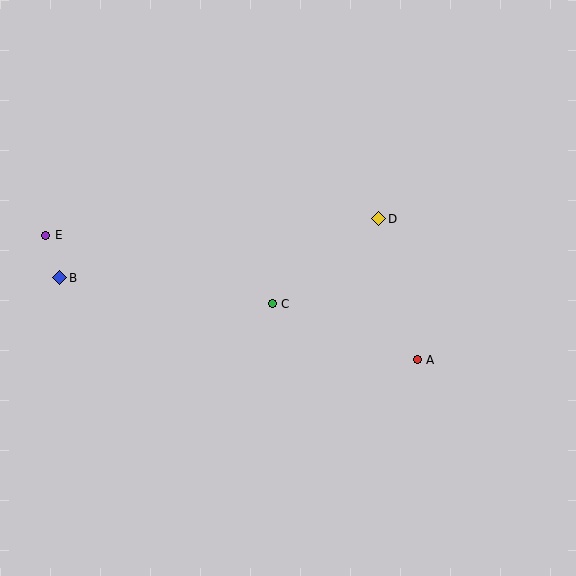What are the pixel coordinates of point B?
Point B is at (60, 278).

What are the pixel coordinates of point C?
Point C is at (272, 304).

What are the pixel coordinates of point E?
Point E is at (46, 235).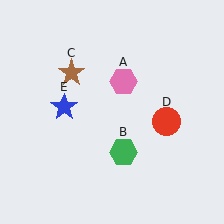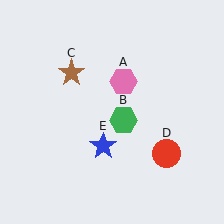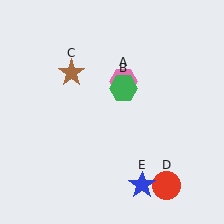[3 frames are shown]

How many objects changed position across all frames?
3 objects changed position: green hexagon (object B), red circle (object D), blue star (object E).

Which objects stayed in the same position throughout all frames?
Pink hexagon (object A) and brown star (object C) remained stationary.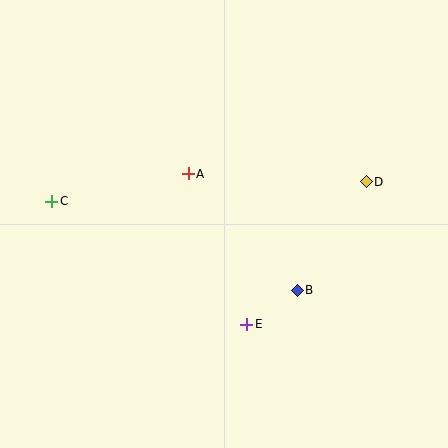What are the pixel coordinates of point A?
Point A is at (188, 174).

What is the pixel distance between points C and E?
The distance between C and E is 231 pixels.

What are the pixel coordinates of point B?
Point B is at (297, 290).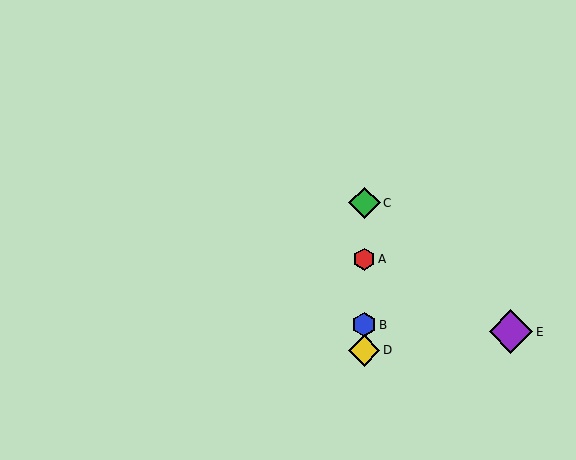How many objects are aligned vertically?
4 objects (A, B, C, D) are aligned vertically.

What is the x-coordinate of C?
Object C is at x≈364.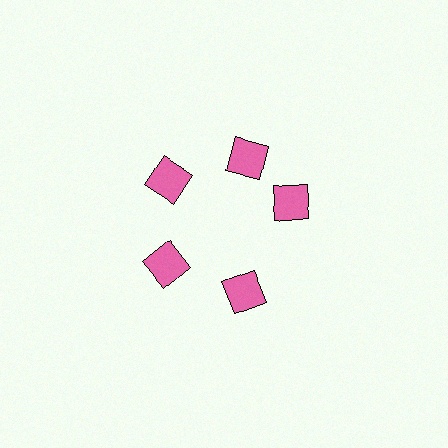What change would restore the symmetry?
The symmetry would be restored by rotating it back into even spacing with its neighbors so that all 5 squares sit at equal angles and equal distance from the center.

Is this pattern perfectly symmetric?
No. The 5 pink squares are arranged in a ring, but one element near the 3 o'clock position is rotated out of alignment along the ring, breaking the 5-fold rotational symmetry.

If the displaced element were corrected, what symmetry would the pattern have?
It would have 5-fold rotational symmetry — the pattern would map onto itself every 72 degrees.